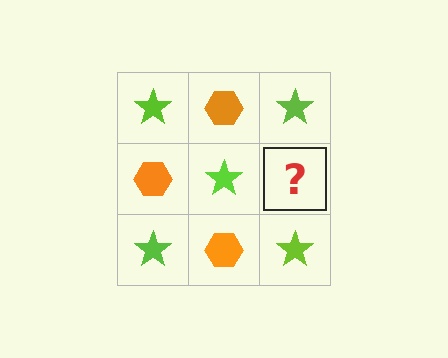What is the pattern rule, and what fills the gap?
The rule is that it alternates lime star and orange hexagon in a checkerboard pattern. The gap should be filled with an orange hexagon.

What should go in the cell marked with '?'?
The missing cell should contain an orange hexagon.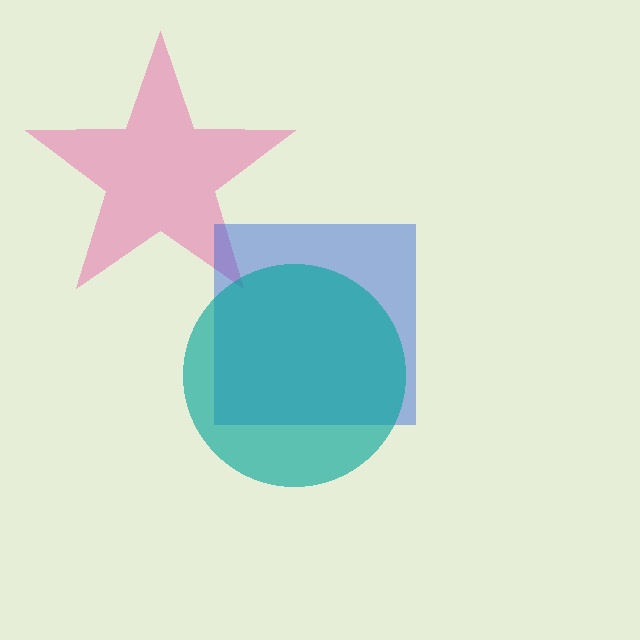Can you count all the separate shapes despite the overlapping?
Yes, there are 3 separate shapes.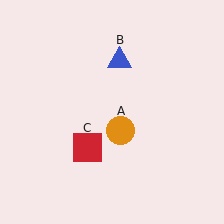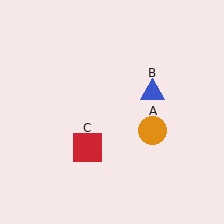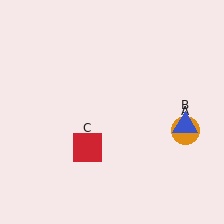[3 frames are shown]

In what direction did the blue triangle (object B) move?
The blue triangle (object B) moved down and to the right.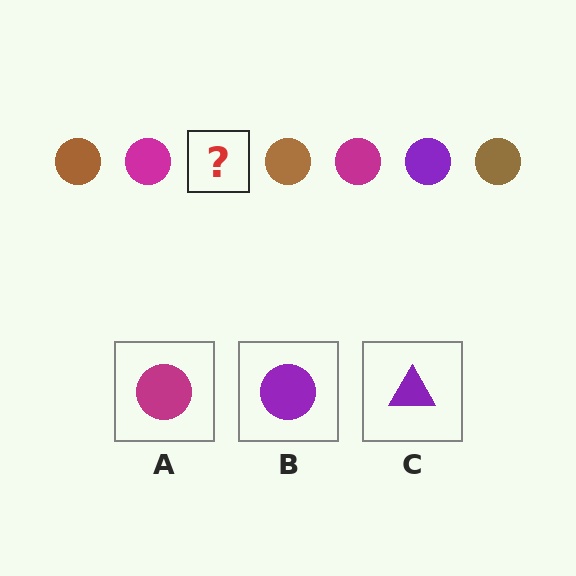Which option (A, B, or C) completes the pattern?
B.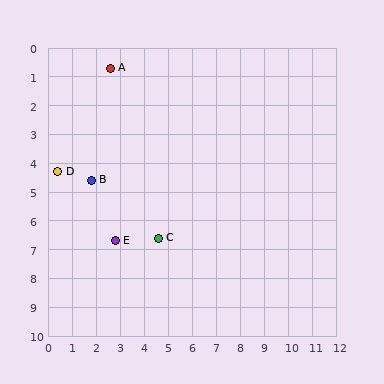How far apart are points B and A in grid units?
Points B and A are about 4.0 grid units apart.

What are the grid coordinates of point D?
Point D is at approximately (0.4, 4.3).